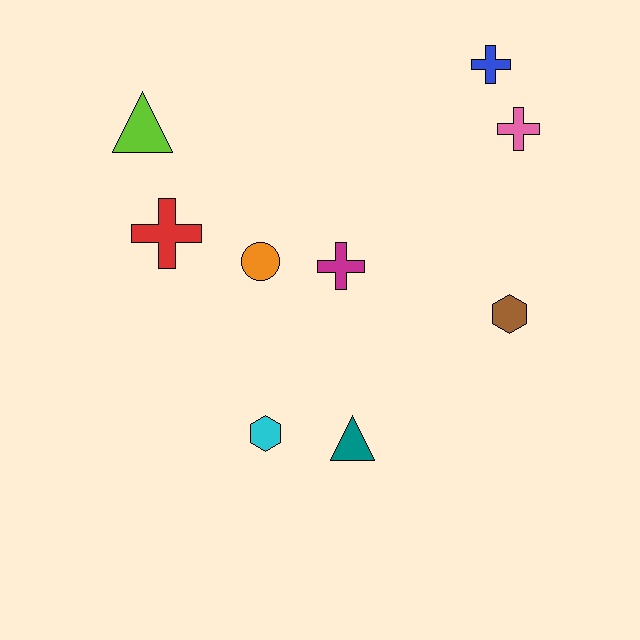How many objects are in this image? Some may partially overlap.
There are 9 objects.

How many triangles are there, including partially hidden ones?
There are 2 triangles.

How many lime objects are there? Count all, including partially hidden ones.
There is 1 lime object.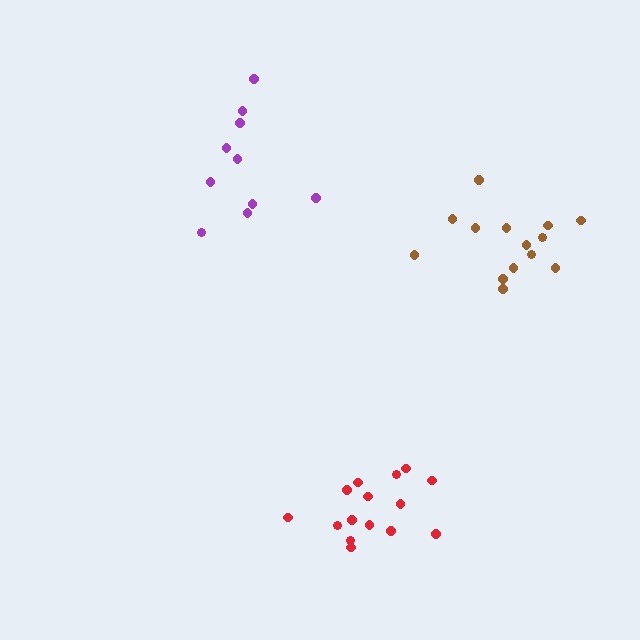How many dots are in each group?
Group 1: 14 dots, Group 2: 15 dots, Group 3: 10 dots (39 total).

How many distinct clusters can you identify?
There are 3 distinct clusters.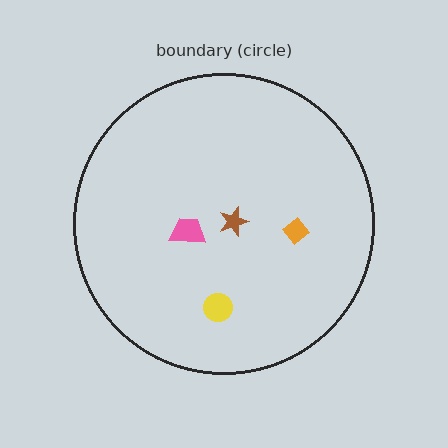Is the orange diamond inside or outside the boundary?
Inside.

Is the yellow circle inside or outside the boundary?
Inside.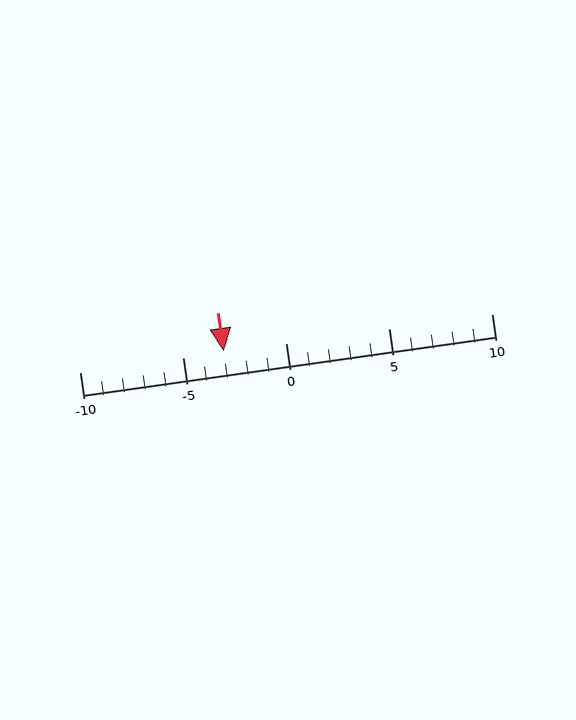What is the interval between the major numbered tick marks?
The major tick marks are spaced 5 units apart.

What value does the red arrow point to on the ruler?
The red arrow points to approximately -3.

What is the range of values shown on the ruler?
The ruler shows values from -10 to 10.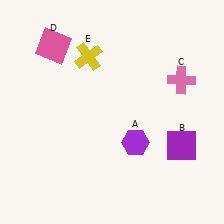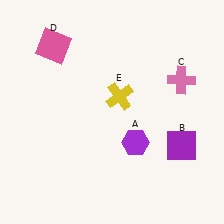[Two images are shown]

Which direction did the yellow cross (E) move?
The yellow cross (E) moved down.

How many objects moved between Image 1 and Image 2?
1 object moved between the two images.